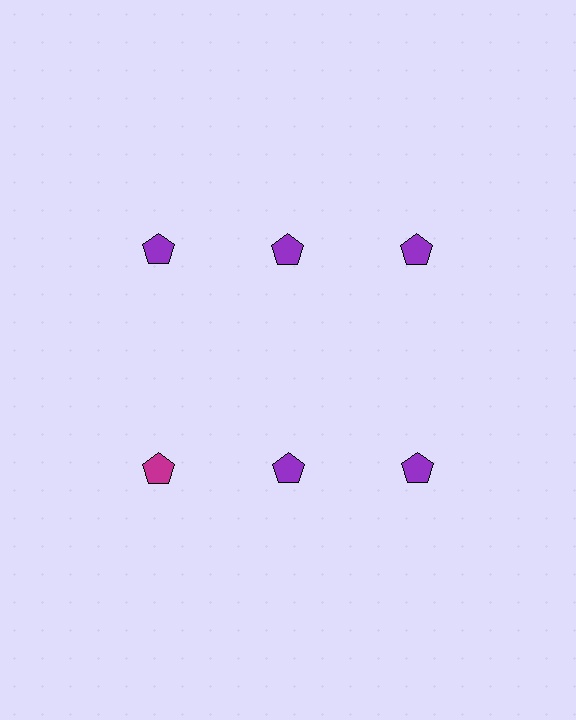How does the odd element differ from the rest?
It has a different color: magenta instead of purple.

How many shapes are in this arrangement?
There are 6 shapes arranged in a grid pattern.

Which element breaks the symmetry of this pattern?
The magenta pentagon in the second row, leftmost column breaks the symmetry. All other shapes are purple pentagons.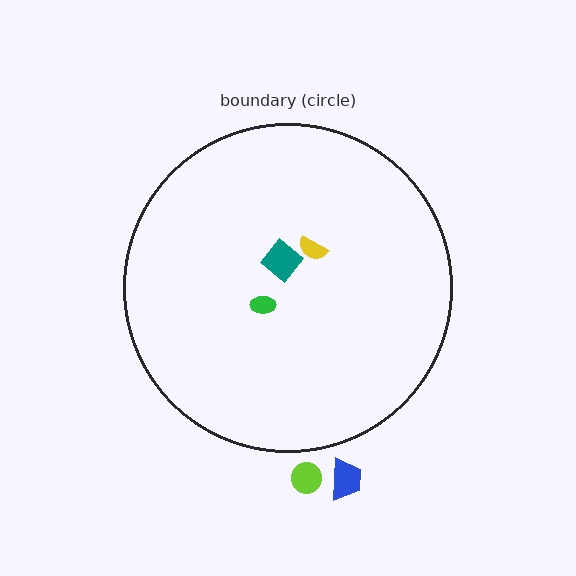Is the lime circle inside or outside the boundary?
Outside.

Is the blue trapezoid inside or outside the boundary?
Outside.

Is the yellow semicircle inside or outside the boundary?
Inside.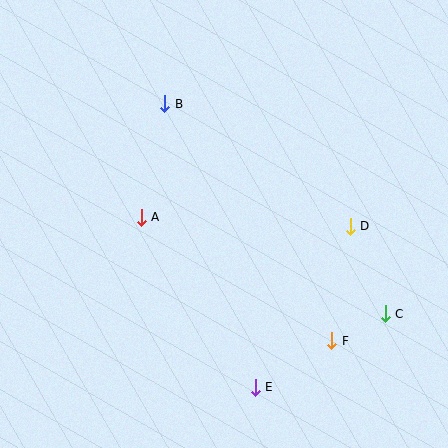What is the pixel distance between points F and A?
The distance between F and A is 227 pixels.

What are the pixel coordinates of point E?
Point E is at (255, 387).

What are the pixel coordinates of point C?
Point C is at (385, 314).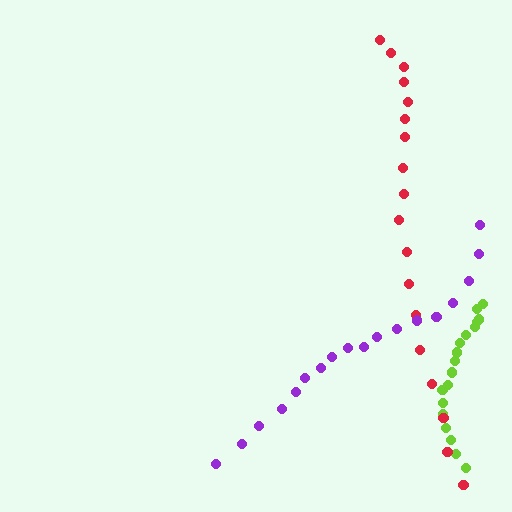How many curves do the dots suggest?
There are 3 distinct paths.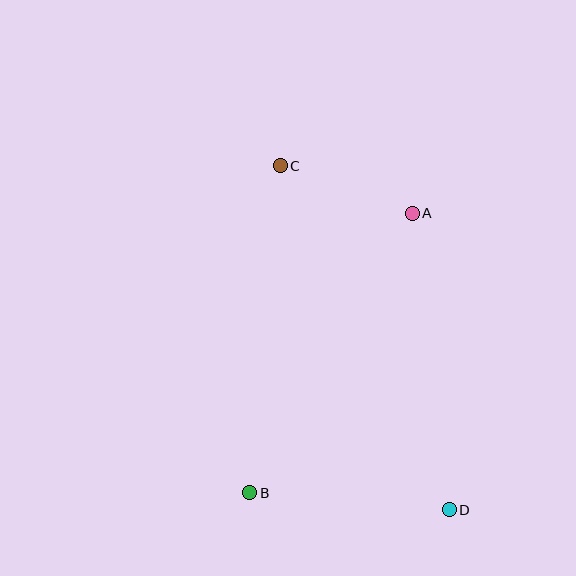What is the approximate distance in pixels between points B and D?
The distance between B and D is approximately 201 pixels.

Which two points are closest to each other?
Points A and C are closest to each other.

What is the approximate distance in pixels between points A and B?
The distance between A and B is approximately 323 pixels.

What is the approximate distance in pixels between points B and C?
The distance between B and C is approximately 328 pixels.